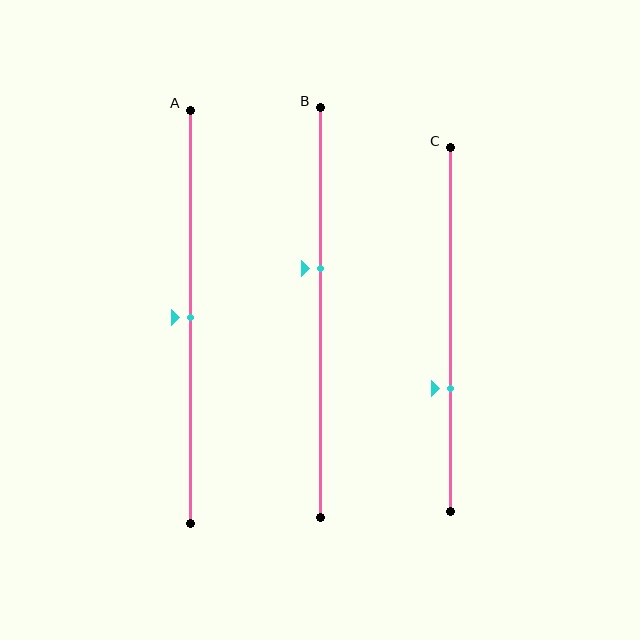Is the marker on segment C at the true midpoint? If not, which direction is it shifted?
No, the marker on segment C is shifted downward by about 16% of the segment length.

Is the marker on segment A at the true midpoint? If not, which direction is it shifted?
Yes, the marker on segment A is at the true midpoint.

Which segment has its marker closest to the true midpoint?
Segment A has its marker closest to the true midpoint.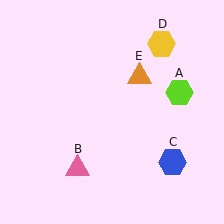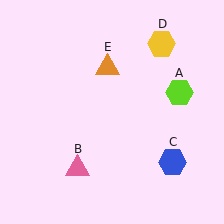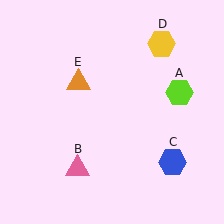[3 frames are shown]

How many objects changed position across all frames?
1 object changed position: orange triangle (object E).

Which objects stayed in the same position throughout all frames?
Lime hexagon (object A) and pink triangle (object B) and blue hexagon (object C) and yellow hexagon (object D) remained stationary.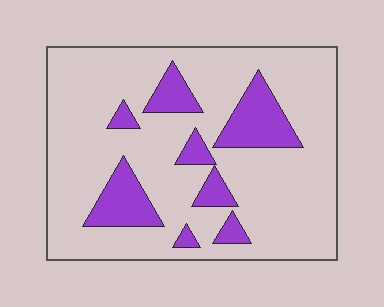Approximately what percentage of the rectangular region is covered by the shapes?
Approximately 20%.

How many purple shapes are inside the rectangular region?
8.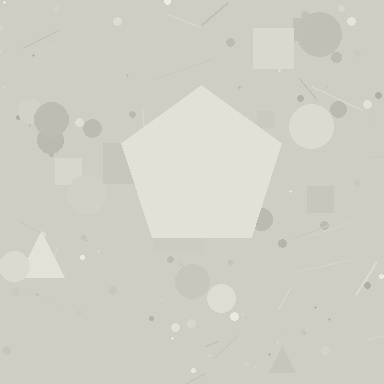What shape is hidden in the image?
A pentagon is hidden in the image.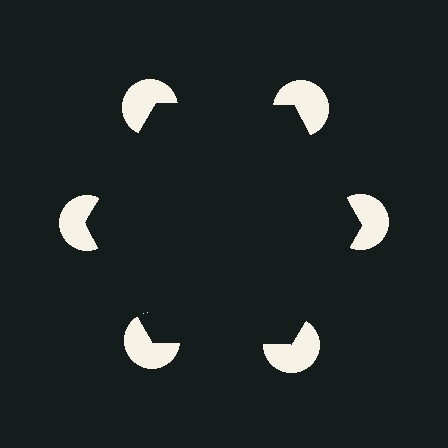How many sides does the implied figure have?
6 sides.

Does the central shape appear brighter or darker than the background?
It typically appears slightly darker than the background, even though no actual brightness change is drawn.